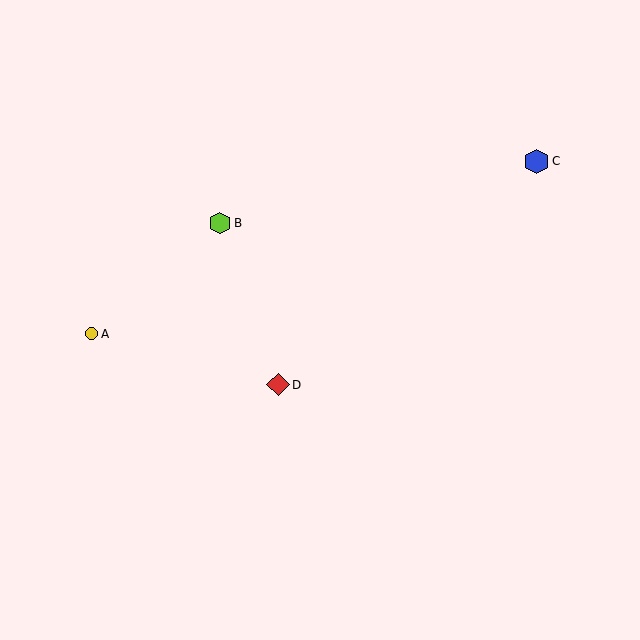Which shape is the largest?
The blue hexagon (labeled C) is the largest.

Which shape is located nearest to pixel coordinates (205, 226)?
The lime hexagon (labeled B) at (220, 223) is nearest to that location.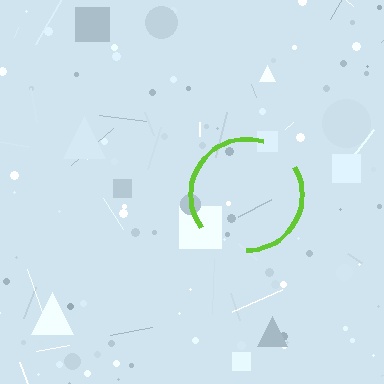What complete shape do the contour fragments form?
The contour fragments form a circle.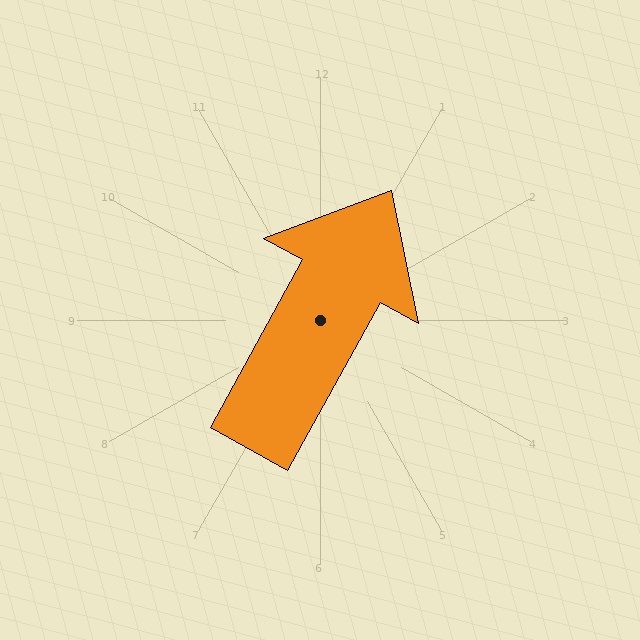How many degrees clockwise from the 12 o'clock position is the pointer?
Approximately 29 degrees.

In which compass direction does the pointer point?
Northeast.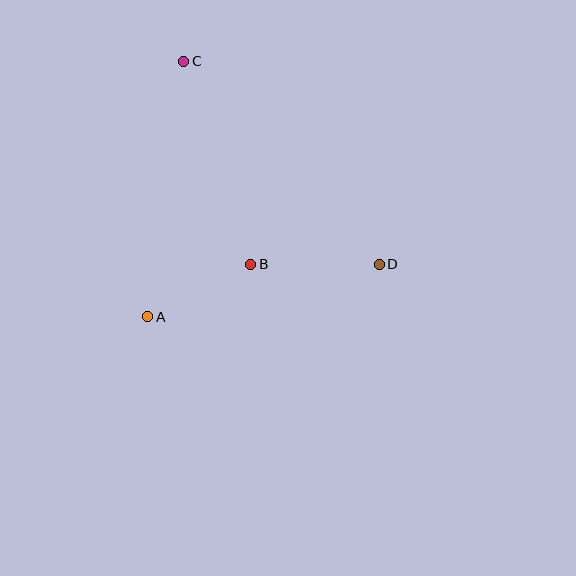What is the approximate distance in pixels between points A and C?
The distance between A and C is approximately 258 pixels.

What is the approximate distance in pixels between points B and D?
The distance between B and D is approximately 129 pixels.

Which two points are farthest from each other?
Points C and D are farthest from each other.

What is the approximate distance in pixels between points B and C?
The distance between B and C is approximately 214 pixels.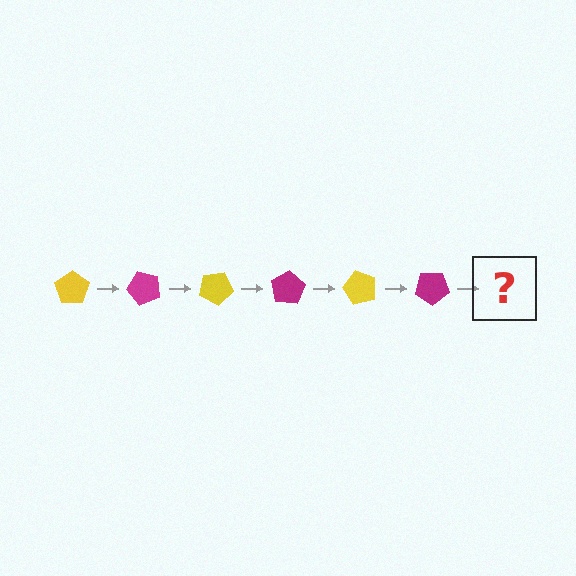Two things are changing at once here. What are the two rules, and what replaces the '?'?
The two rules are that it rotates 50 degrees each step and the color cycles through yellow and magenta. The '?' should be a yellow pentagon, rotated 300 degrees from the start.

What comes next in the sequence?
The next element should be a yellow pentagon, rotated 300 degrees from the start.